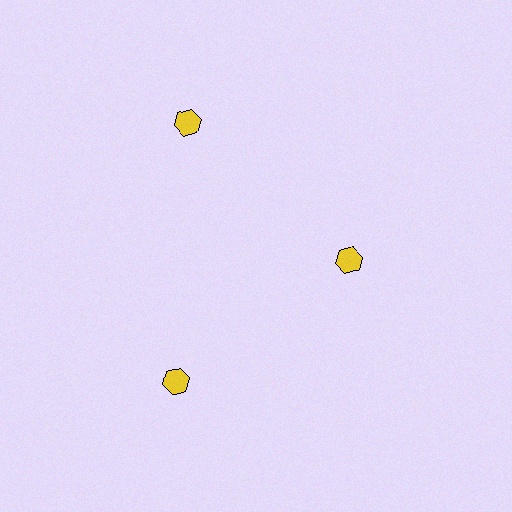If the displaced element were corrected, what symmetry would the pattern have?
It would have 3-fold rotational symmetry — the pattern would map onto itself every 120 degrees.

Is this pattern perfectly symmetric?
No. The 3 yellow hexagons are arranged in a ring, but one element near the 3 o'clock position is pulled inward toward the center, breaking the 3-fold rotational symmetry.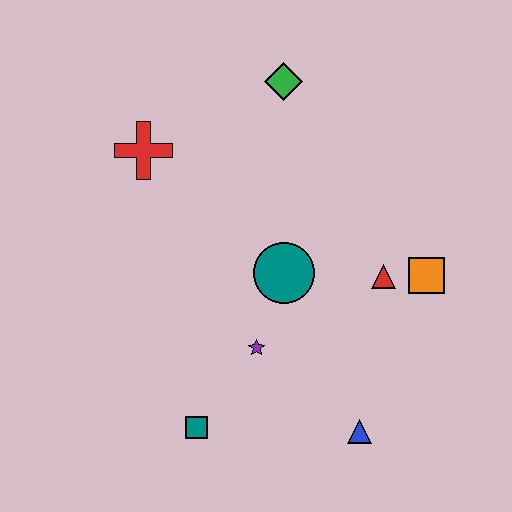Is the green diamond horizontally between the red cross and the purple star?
No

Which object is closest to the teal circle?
The purple star is closest to the teal circle.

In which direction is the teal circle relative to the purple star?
The teal circle is above the purple star.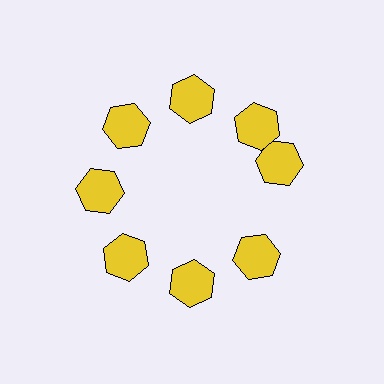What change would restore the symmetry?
The symmetry would be restored by rotating it back into even spacing with its neighbors so that all 8 hexagons sit at equal angles and equal distance from the center.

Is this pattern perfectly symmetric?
No. The 8 yellow hexagons are arranged in a ring, but one element near the 3 o'clock position is rotated out of alignment along the ring, breaking the 8-fold rotational symmetry.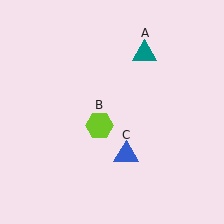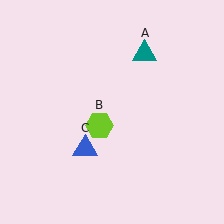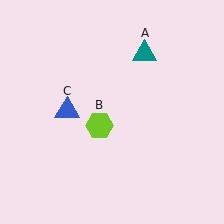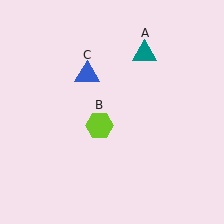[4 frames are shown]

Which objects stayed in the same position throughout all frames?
Teal triangle (object A) and lime hexagon (object B) remained stationary.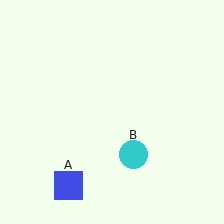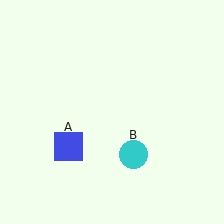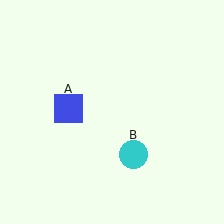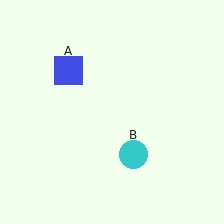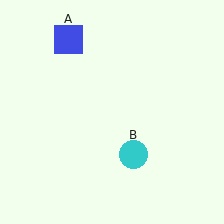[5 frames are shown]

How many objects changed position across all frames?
1 object changed position: blue square (object A).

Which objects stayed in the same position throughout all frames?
Cyan circle (object B) remained stationary.